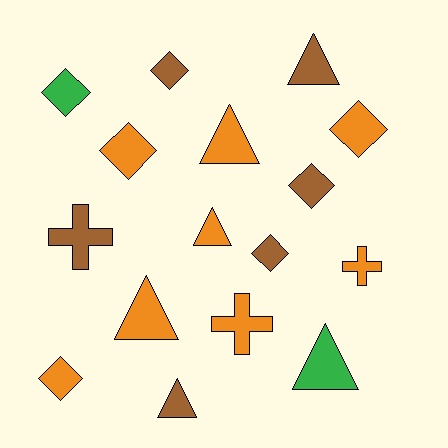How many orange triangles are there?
There are 3 orange triangles.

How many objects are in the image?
There are 16 objects.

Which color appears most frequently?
Orange, with 8 objects.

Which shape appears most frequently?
Diamond, with 7 objects.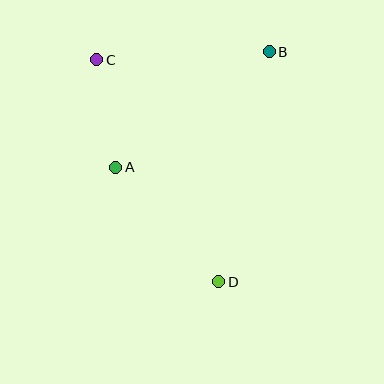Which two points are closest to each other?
Points A and C are closest to each other.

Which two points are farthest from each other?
Points C and D are farthest from each other.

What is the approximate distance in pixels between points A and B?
The distance between A and B is approximately 192 pixels.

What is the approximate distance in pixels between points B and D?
The distance between B and D is approximately 235 pixels.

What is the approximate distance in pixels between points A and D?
The distance between A and D is approximately 154 pixels.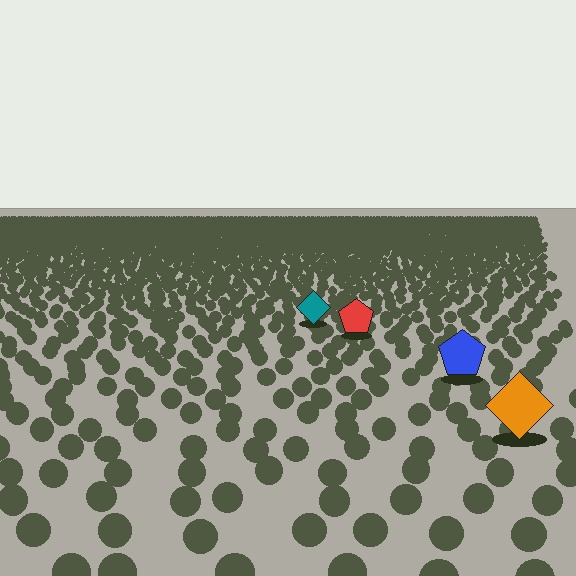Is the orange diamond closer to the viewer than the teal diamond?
Yes. The orange diamond is closer — you can tell from the texture gradient: the ground texture is coarser near it.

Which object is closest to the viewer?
The orange diamond is closest. The texture marks near it are larger and more spread out.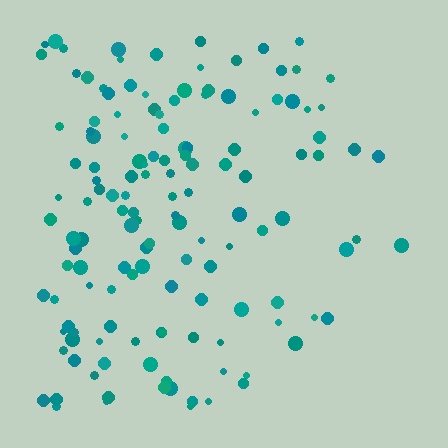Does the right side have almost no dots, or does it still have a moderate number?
Still a moderate number, just noticeably fewer than the left.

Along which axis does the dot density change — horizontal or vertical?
Horizontal.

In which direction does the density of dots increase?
From right to left, with the left side densest.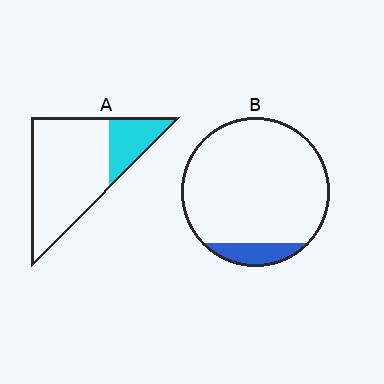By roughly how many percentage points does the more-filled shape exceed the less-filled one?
By roughly 10 percentage points (A over B).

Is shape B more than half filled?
No.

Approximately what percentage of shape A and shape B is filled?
A is approximately 25% and B is approximately 10%.